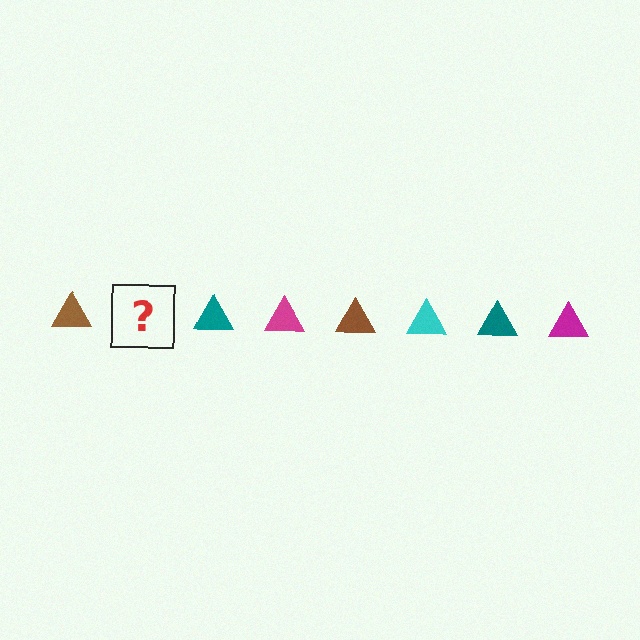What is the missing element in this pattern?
The missing element is a cyan triangle.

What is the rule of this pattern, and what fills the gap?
The rule is that the pattern cycles through brown, cyan, teal, magenta triangles. The gap should be filled with a cyan triangle.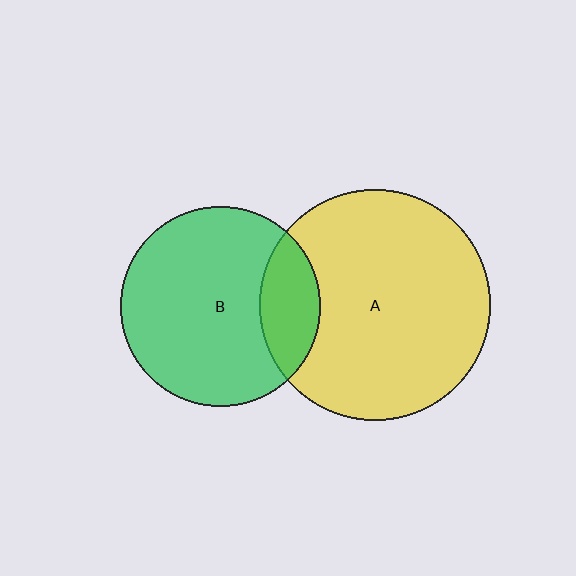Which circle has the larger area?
Circle A (yellow).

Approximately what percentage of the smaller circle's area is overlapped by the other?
Approximately 20%.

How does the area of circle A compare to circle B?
Approximately 1.3 times.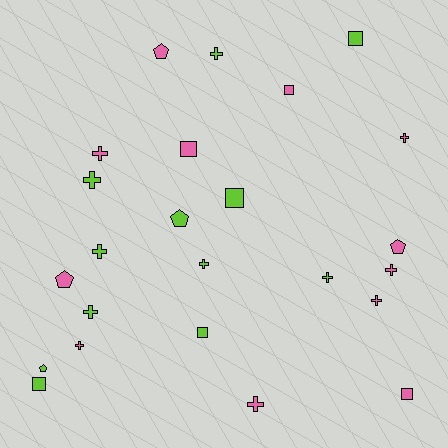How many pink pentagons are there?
There are 3 pink pentagons.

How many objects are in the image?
There are 24 objects.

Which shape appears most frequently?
Cross, with 12 objects.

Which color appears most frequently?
Pink, with 12 objects.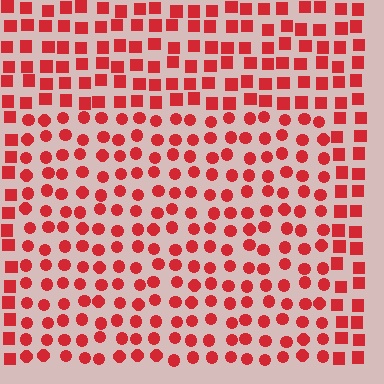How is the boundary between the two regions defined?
The boundary is defined by a change in element shape: circles inside vs. squares outside. All elements share the same color and spacing.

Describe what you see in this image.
The image is filled with small red elements arranged in a uniform grid. A rectangle-shaped region contains circles, while the surrounding area contains squares. The boundary is defined purely by the change in element shape.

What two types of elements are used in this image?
The image uses circles inside the rectangle region and squares outside it.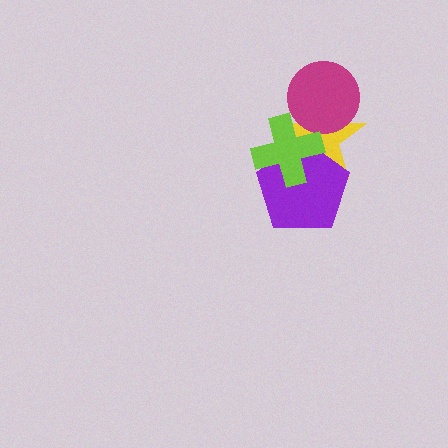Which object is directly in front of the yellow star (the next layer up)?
The magenta circle is directly in front of the yellow star.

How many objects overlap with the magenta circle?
2 objects overlap with the magenta circle.